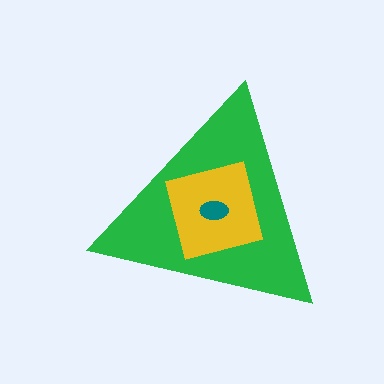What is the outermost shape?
The green triangle.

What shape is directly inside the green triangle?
The yellow square.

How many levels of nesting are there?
3.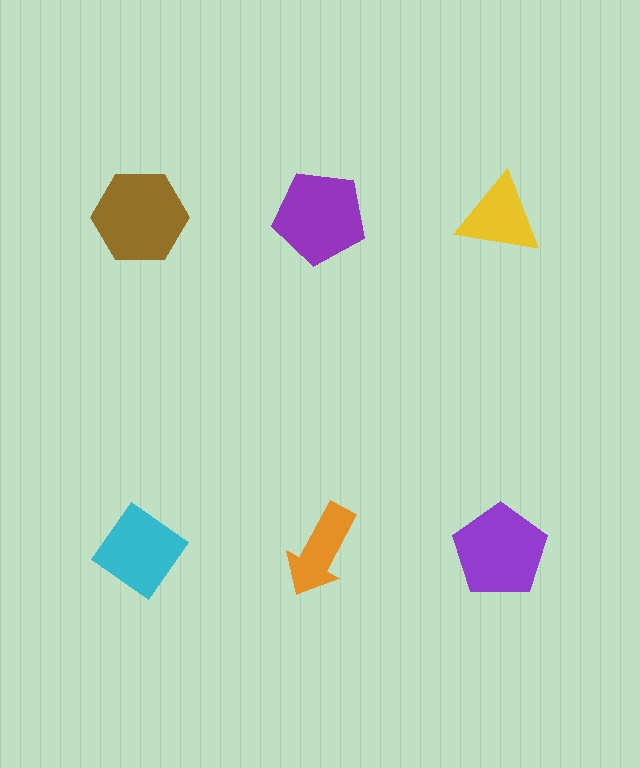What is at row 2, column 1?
A cyan diamond.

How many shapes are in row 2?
3 shapes.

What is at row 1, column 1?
A brown hexagon.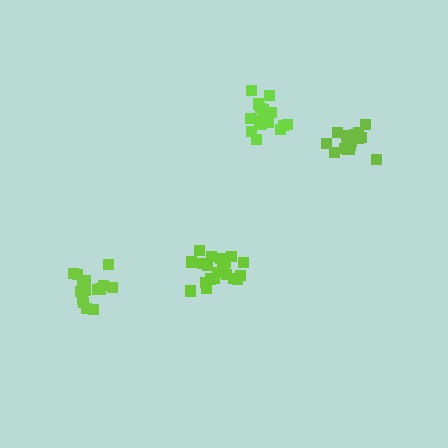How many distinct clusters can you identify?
There are 4 distinct clusters.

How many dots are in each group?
Group 1: 18 dots, Group 2: 15 dots, Group 3: 15 dots, Group 4: 20 dots (68 total).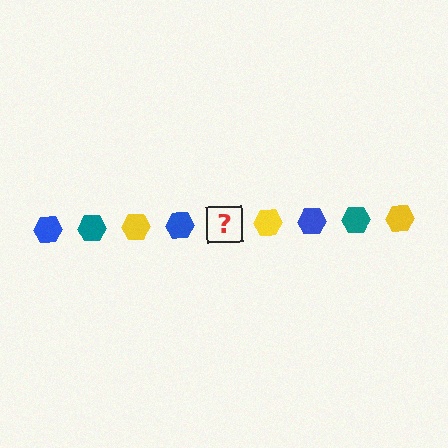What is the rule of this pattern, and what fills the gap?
The rule is that the pattern cycles through blue, teal, yellow hexagons. The gap should be filled with a teal hexagon.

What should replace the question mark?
The question mark should be replaced with a teal hexagon.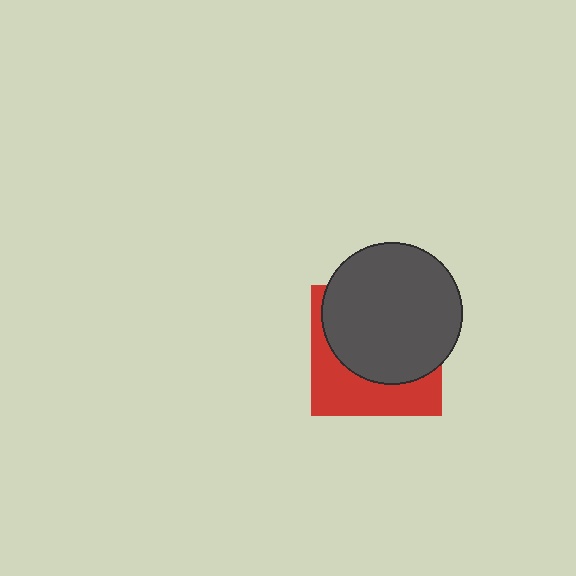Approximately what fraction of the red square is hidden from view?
Roughly 62% of the red square is hidden behind the dark gray circle.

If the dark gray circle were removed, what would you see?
You would see the complete red square.